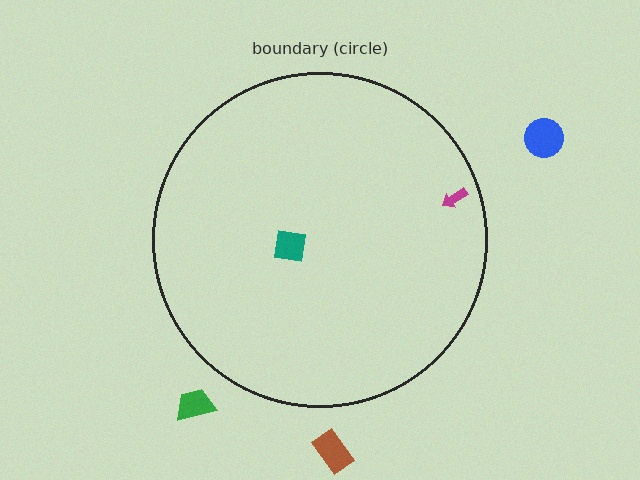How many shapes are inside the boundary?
2 inside, 3 outside.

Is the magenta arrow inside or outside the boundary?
Inside.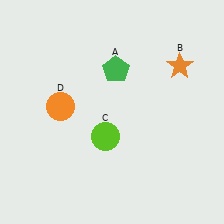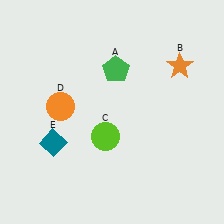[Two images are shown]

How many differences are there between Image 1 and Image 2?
There is 1 difference between the two images.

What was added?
A teal diamond (E) was added in Image 2.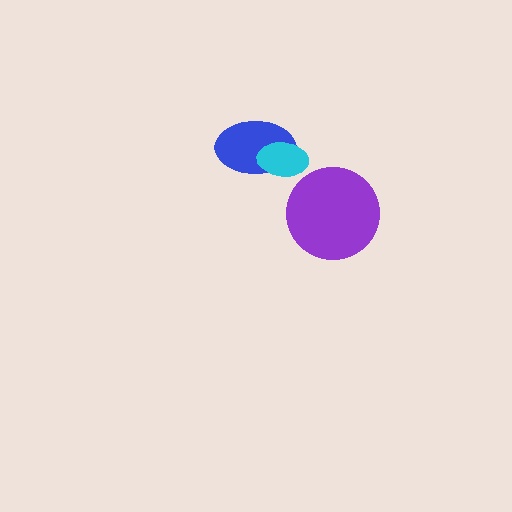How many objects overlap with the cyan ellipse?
1 object overlaps with the cyan ellipse.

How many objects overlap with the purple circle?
0 objects overlap with the purple circle.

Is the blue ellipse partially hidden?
Yes, it is partially covered by another shape.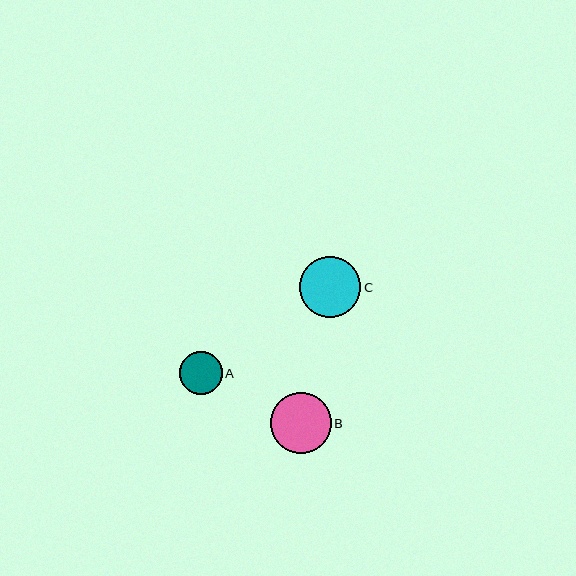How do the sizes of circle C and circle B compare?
Circle C and circle B are approximately the same size.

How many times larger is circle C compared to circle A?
Circle C is approximately 1.4 times the size of circle A.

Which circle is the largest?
Circle C is the largest with a size of approximately 61 pixels.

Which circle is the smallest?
Circle A is the smallest with a size of approximately 43 pixels.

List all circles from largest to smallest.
From largest to smallest: C, B, A.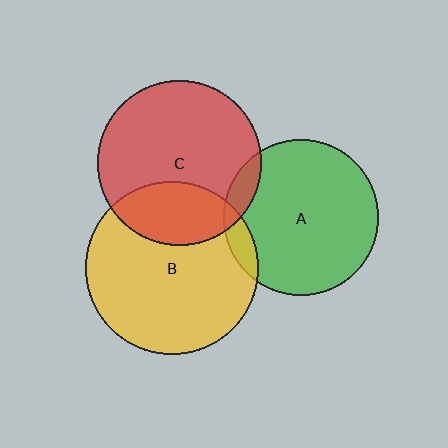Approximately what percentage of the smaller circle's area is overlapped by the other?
Approximately 30%.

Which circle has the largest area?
Circle B (yellow).